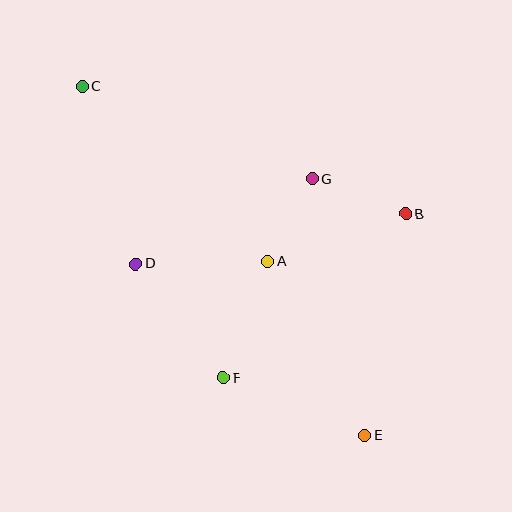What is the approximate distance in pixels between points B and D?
The distance between B and D is approximately 274 pixels.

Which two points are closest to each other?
Points A and G are closest to each other.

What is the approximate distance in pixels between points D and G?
The distance between D and G is approximately 196 pixels.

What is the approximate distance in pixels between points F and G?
The distance between F and G is approximately 218 pixels.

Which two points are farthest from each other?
Points C and E are farthest from each other.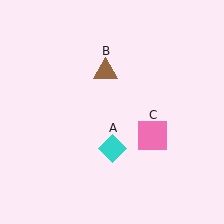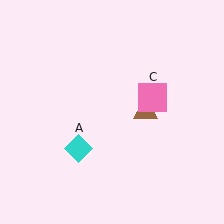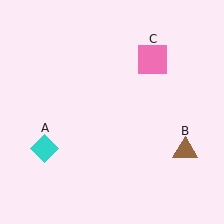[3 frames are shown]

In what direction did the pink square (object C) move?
The pink square (object C) moved up.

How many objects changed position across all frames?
3 objects changed position: cyan diamond (object A), brown triangle (object B), pink square (object C).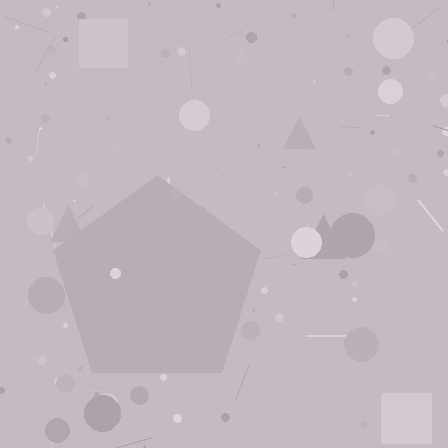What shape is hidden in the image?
A pentagon is hidden in the image.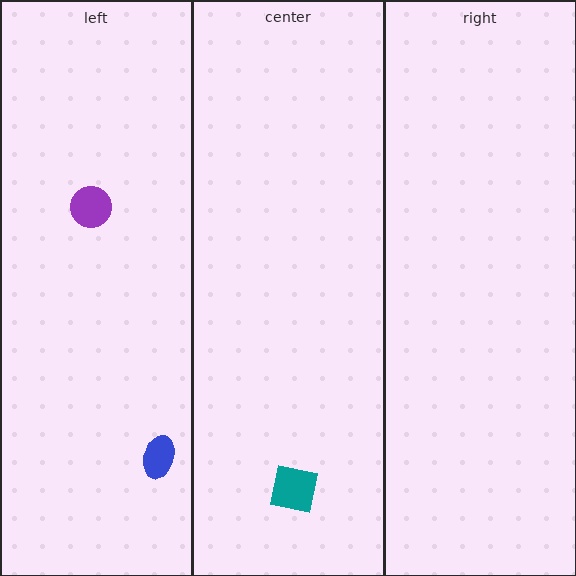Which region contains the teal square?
The center region.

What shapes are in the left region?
The purple circle, the blue ellipse.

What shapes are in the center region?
The teal square.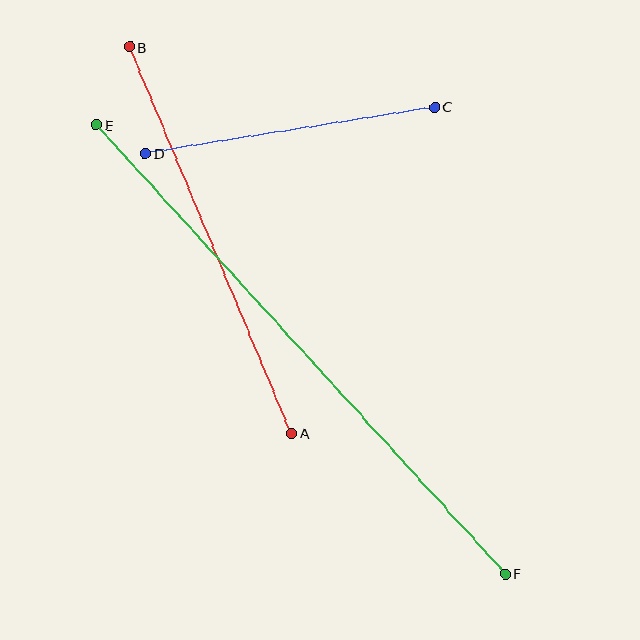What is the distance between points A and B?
The distance is approximately 419 pixels.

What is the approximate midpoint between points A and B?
The midpoint is at approximately (211, 240) pixels.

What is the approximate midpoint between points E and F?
The midpoint is at approximately (301, 349) pixels.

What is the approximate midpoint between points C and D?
The midpoint is at approximately (290, 130) pixels.